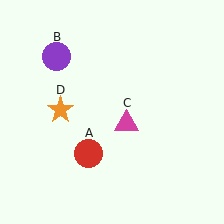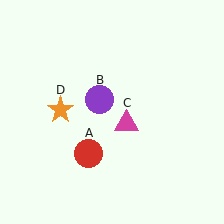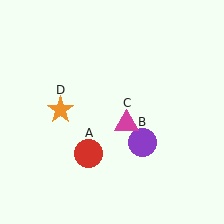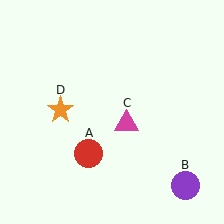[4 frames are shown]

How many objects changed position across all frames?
1 object changed position: purple circle (object B).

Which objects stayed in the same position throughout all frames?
Red circle (object A) and magenta triangle (object C) and orange star (object D) remained stationary.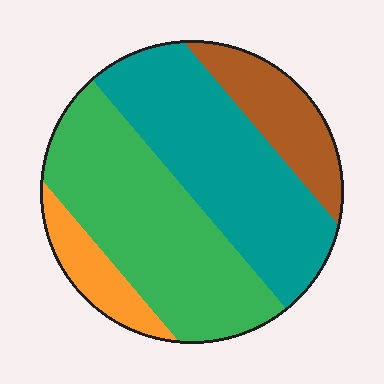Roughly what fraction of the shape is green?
Green covers roughly 40% of the shape.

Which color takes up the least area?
Orange, at roughly 10%.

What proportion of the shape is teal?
Teal covers 37% of the shape.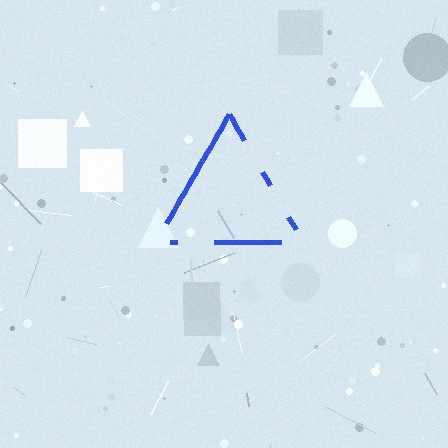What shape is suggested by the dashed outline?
The dashed outline suggests a triangle.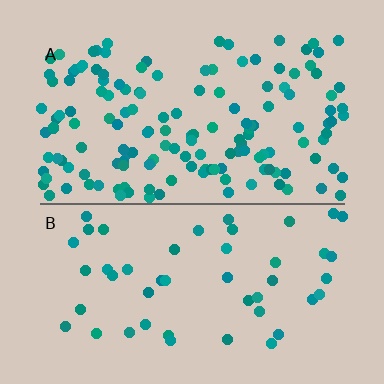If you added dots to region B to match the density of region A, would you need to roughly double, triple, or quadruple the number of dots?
Approximately triple.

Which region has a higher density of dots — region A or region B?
A (the top).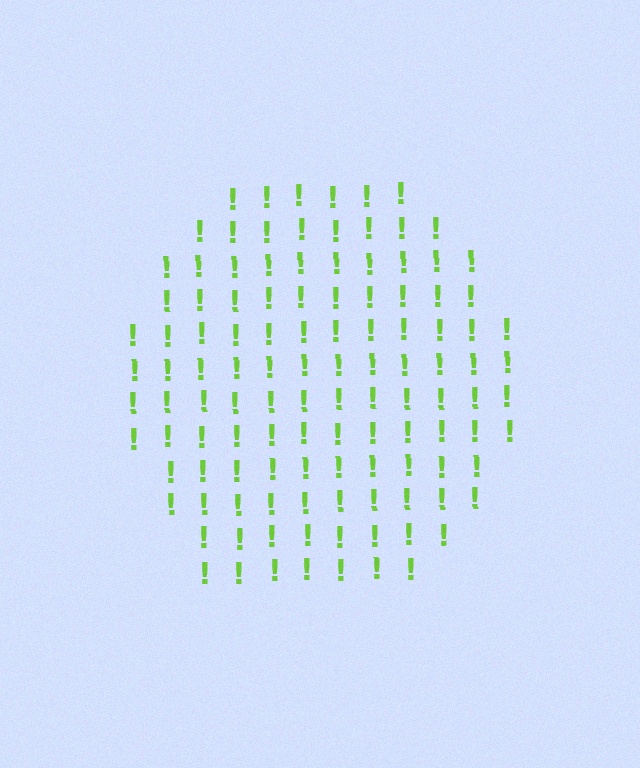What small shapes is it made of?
It is made of small exclamation marks.